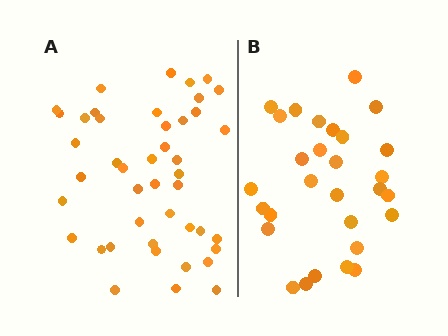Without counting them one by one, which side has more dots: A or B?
Region A (the left region) has more dots.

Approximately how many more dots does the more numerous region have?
Region A has approximately 15 more dots than region B.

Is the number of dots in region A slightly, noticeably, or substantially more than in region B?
Region A has substantially more. The ratio is roughly 1.5 to 1.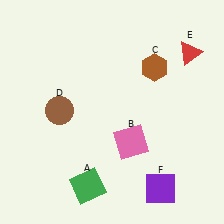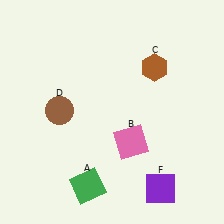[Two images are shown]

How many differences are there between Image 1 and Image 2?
There is 1 difference between the two images.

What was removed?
The red triangle (E) was removed in Image 2.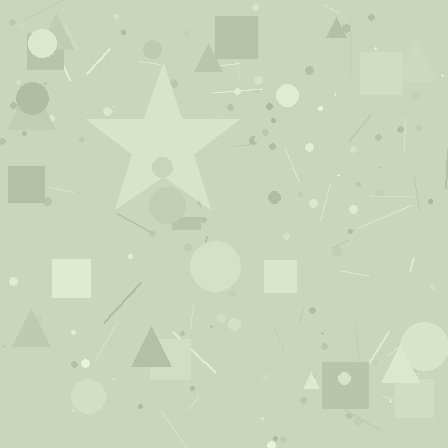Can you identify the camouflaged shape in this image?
The camouflaged shape is a star.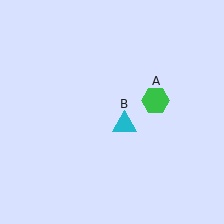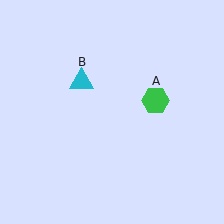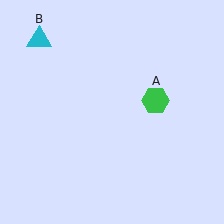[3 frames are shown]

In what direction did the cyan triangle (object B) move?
The cyan triangle (object B) moved up and to the left.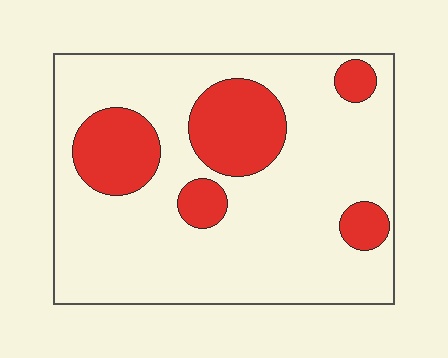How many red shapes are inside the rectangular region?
5.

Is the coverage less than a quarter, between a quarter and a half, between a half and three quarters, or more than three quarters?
Less than a quarter.